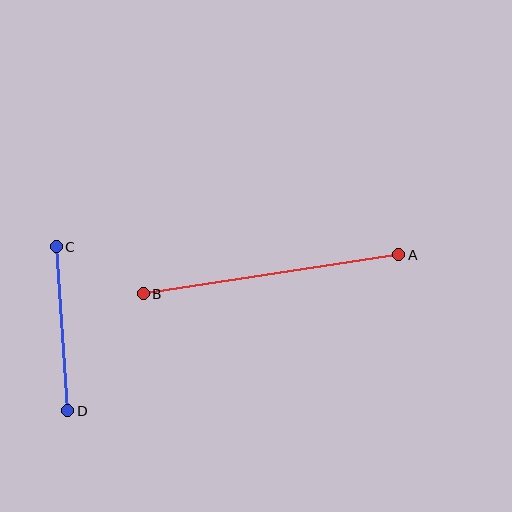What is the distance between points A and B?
The distance is approximately 258 pixels.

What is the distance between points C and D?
The distance is approximately 164 pixels.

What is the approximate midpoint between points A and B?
The midpoint is at approximately (271, 274) pixels.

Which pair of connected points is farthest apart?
Points A and B are farthest apart.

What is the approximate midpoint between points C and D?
The midpoint is at approximately (62, 329) pixels.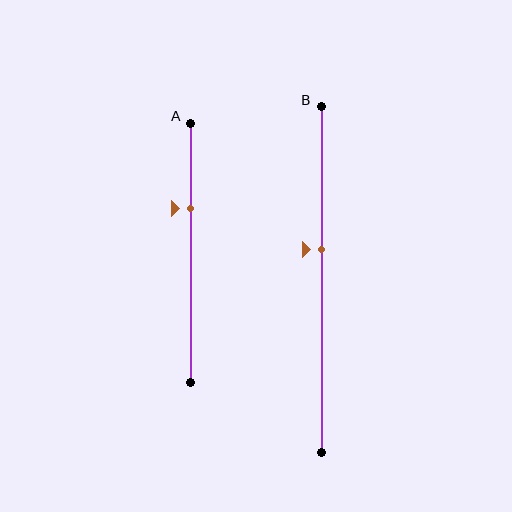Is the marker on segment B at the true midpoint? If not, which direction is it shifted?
No, the marker on segment B is shifted upward by about 9% of the segment length.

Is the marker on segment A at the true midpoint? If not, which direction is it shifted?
No, the marker on segment A is shifted upward by about 17% of the segment length.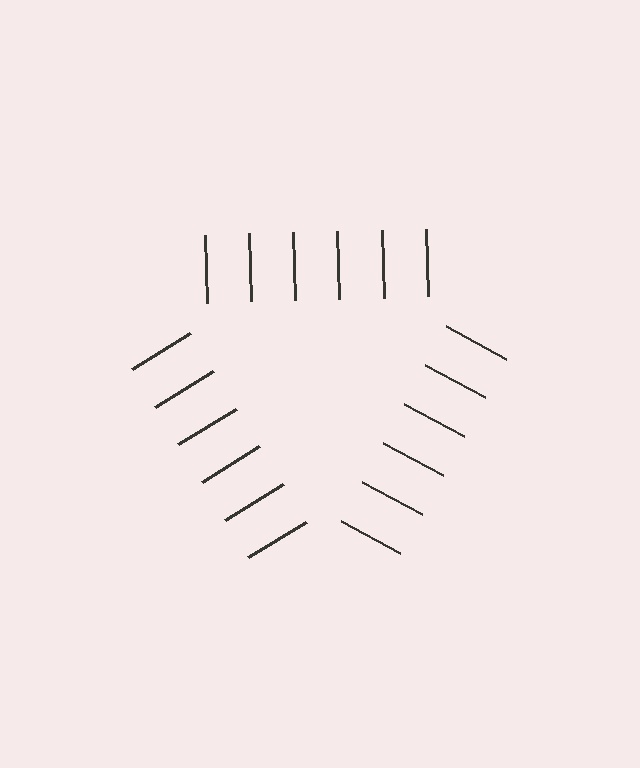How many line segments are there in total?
18 — 6 along each of the 3 edges.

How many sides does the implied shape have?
3 sides — the line-ends trace a triangle.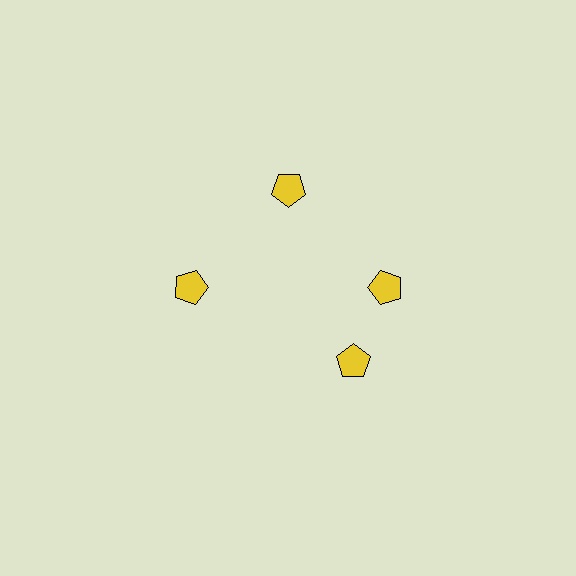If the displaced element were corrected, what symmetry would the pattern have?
It would have 4-fold rotational symmetry — the pattern would map onto itself every 90 degrees.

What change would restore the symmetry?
The symmetry would be restored by rotating it back into even spacing with its neighbors so that all 4 pentagons sit at equal angles and equal distance from the center.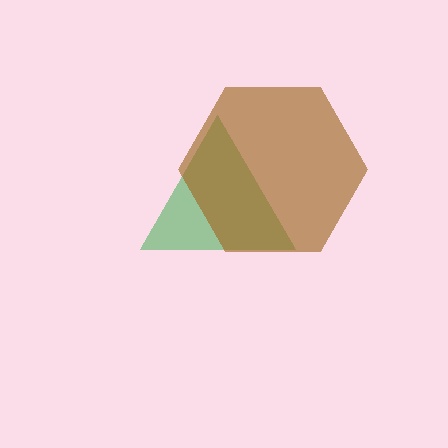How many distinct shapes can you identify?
There are 2 distinct shapes: a green triangle, a brown hexagon.